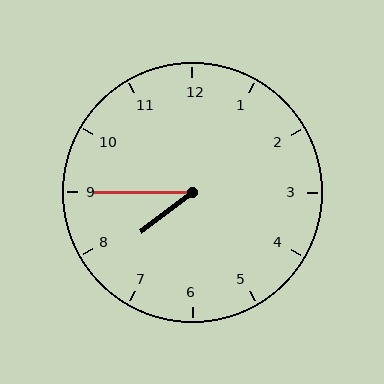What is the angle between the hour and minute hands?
Approximately 38 degrees.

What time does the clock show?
7:45.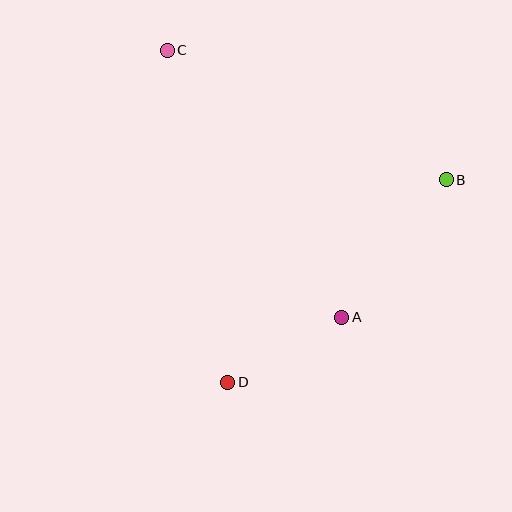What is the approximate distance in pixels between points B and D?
The distance between B and D is approximately 298 pixels.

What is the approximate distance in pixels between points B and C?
The distance between B and C is approximately 308 pixels.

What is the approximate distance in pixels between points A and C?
The distance between A and C is approximately 319 pixels.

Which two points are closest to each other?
Points A and D are closest to each other.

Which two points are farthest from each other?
Points C and D are farthest from each other.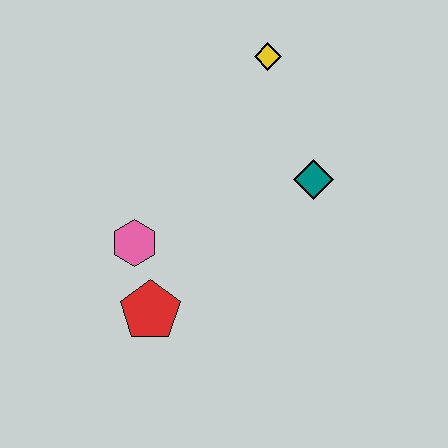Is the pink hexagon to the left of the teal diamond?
Yes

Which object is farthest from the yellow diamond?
The red pentagon is farthest from the yellow diamond.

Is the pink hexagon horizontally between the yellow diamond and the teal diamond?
No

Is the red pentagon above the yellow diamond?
No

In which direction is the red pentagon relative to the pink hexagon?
The red pentagon is below the pink hexagon.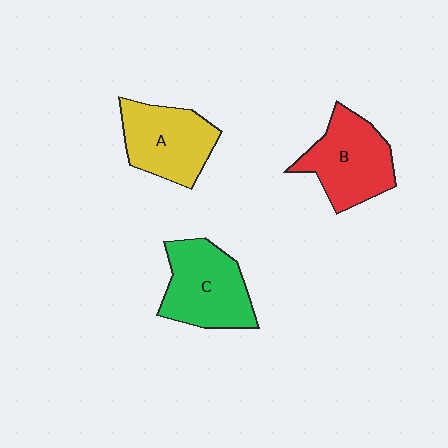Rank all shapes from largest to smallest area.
From largest to smallest: C (green), B (red), A (yellow).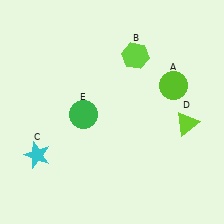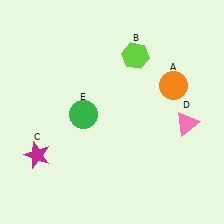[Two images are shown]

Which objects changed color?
A changed from lime to orange. C changed from cyan to magenta. D changed from lime to pink.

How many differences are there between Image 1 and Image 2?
There are 3 differences between the two images.